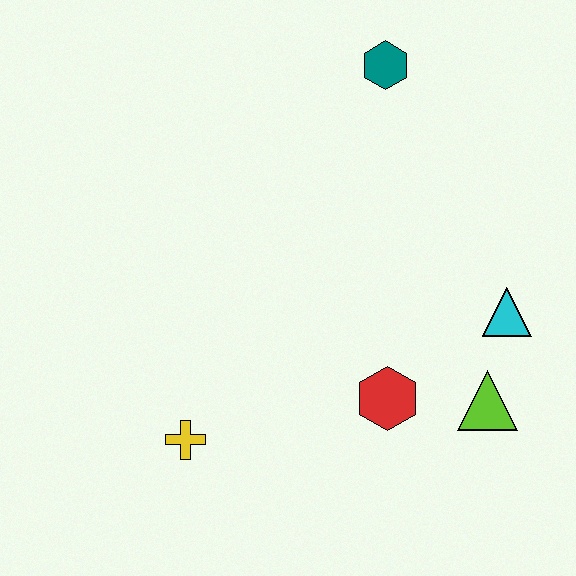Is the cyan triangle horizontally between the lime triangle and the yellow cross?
No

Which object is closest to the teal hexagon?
The cyan triangle is closest to the teal hexagon.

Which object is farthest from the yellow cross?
The teal hexagon is farthest from the yellow cross.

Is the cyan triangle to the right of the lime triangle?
Yes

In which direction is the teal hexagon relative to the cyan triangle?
The teal hexagon is above the cyan triangle.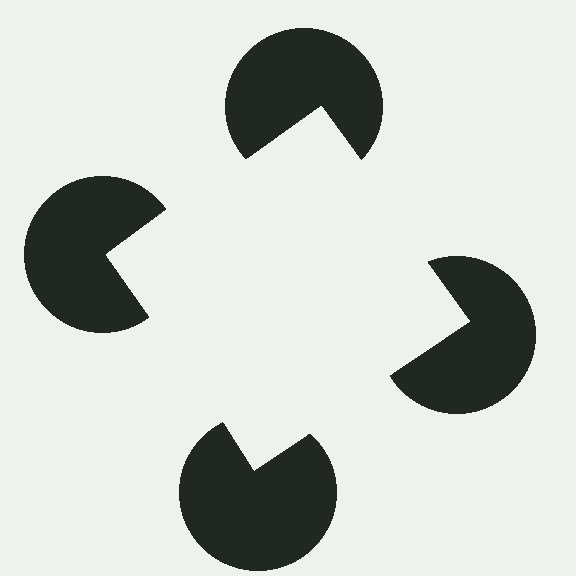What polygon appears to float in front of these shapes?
An illusory square — its edges are inferred from the aligned wedge cuts in the pac-man discs, not physically drawn.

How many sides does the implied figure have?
4 sides.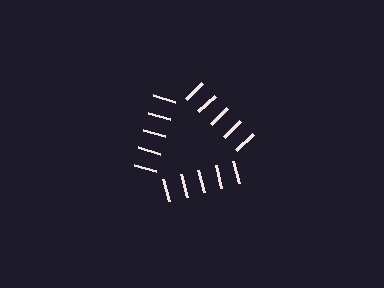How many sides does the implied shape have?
3 sides — the line-ends trace a triangle.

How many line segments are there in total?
15 — 5 along each of the 3 edges.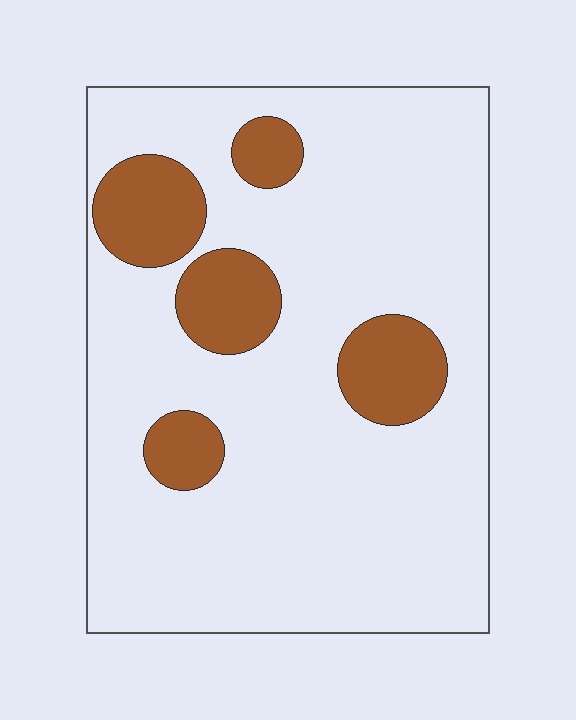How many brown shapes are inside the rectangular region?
5.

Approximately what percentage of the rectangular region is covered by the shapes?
Approximately 15%.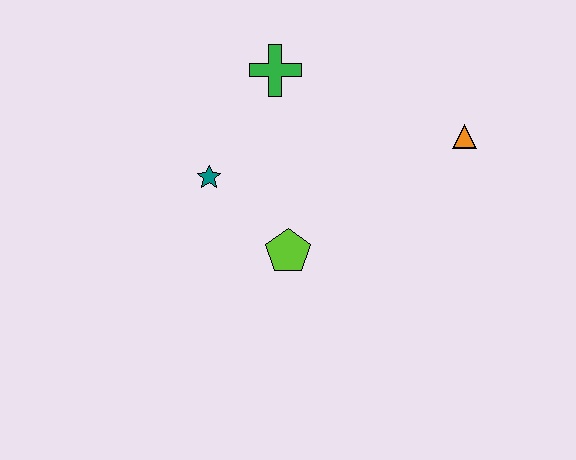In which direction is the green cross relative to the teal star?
The green cross is above the teal star.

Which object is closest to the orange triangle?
The green cross is closest to the orange triangle.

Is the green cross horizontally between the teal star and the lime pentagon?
Yes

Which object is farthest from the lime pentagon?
The orange triangle is farthest from the lime pentagon.